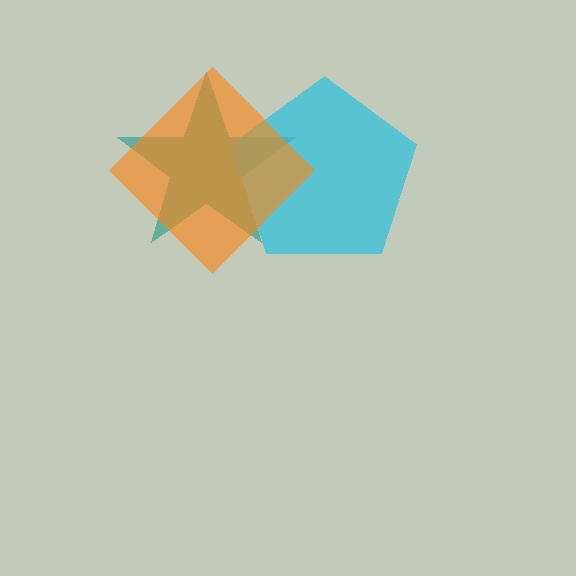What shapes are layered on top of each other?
The layered shapes are: a teal star, a cyan pentagon, an orange diamond.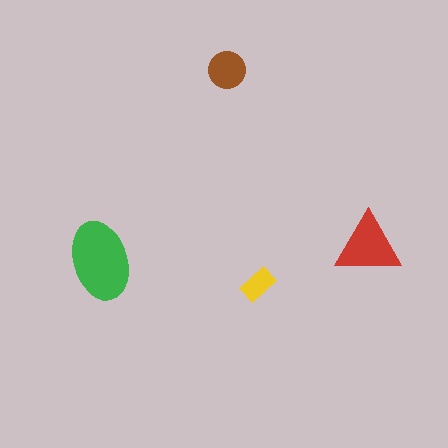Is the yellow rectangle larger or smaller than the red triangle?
Smaller.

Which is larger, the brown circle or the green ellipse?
The green ellipse.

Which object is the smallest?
The yellow rectangle.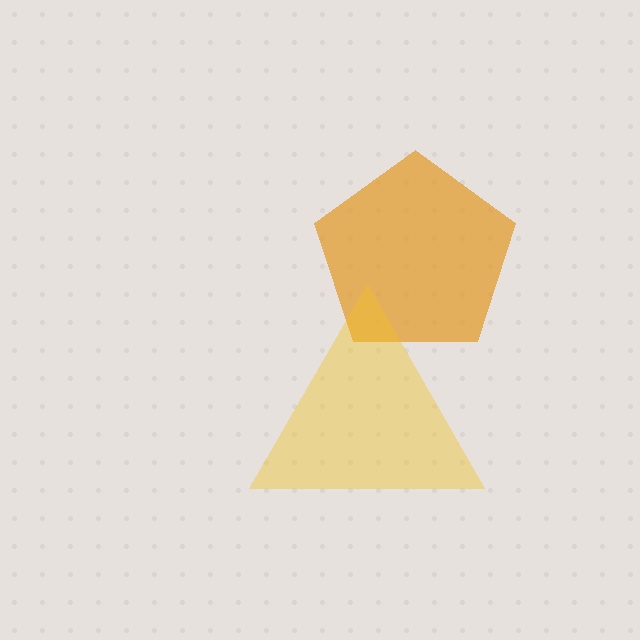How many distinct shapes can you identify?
There are 2 distinct shapes: an orange pentagon, a yellow triangle.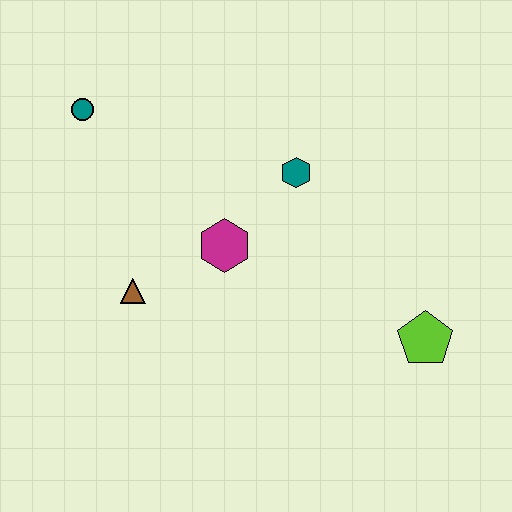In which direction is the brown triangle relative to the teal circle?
The brown triangle is below the teal circle.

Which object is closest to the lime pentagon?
The teal hexagon is closest to the lime pentagon.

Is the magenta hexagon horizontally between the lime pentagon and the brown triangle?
Yes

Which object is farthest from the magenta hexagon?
The lime pentagon is farthest from the magenta hexagon.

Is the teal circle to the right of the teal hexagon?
No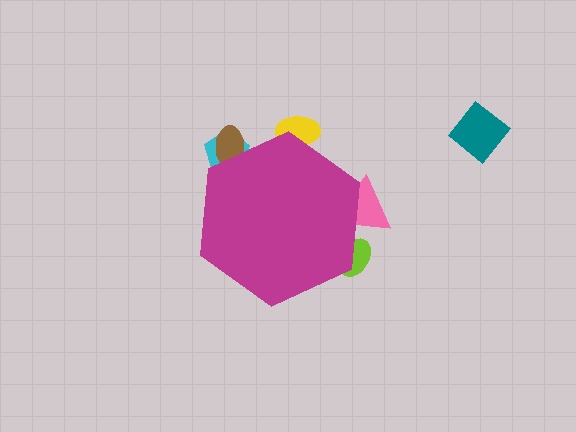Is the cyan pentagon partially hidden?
Yes, the cyan pentagon is partially hidden behind the magenta hexagon.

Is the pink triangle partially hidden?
Yes, the pink triangle is partially hidden behind the magenta hexagon.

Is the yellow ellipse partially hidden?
Yes, the yellow ellipse is partially hidden behind the magenta hexagon.